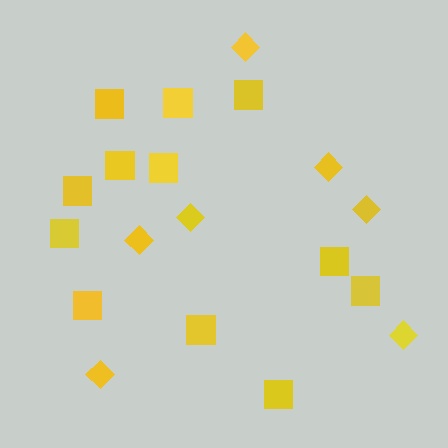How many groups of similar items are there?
There are 2 groups: one group of squares (12) and one group of diamonds (7).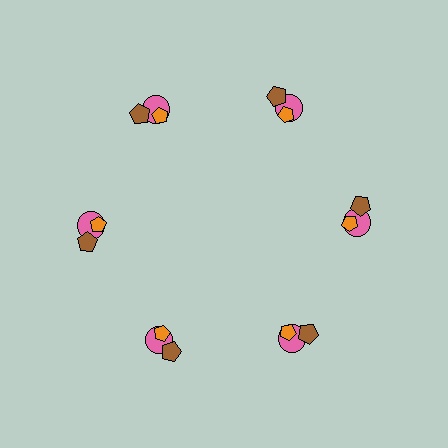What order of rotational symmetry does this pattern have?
This pattern has 6-fold rotational symmetry.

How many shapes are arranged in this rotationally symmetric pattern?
There are 18 shapes, arranged in 6 groups of 3.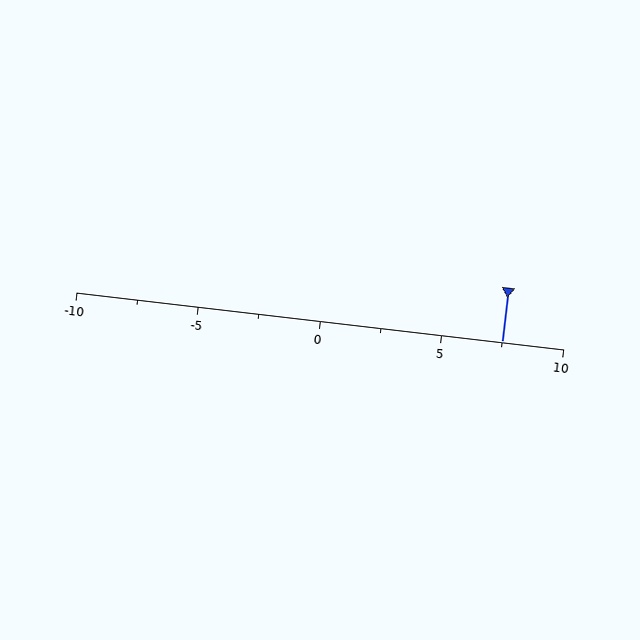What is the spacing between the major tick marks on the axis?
The major ticks are spaced 5 apart.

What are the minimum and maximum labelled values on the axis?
The axis runs from -10 to 10.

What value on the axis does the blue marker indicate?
The marker indicates approximately 7.5.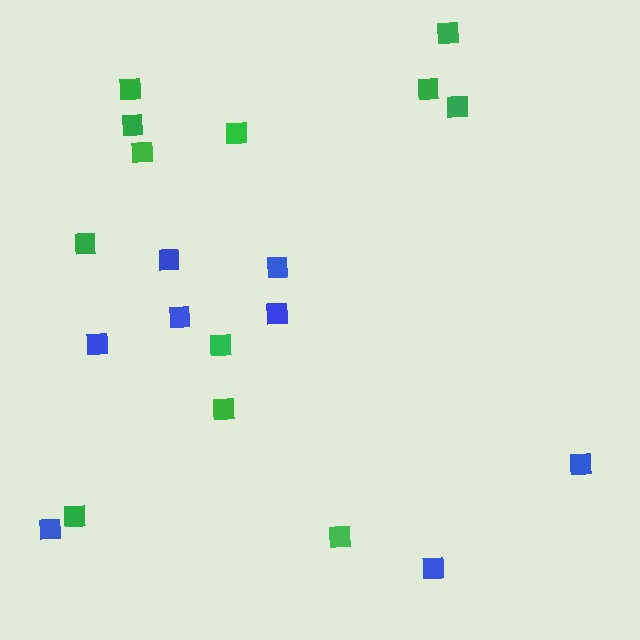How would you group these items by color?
There are 2 groups: one group of green squares (12) and one group of blue squares (8).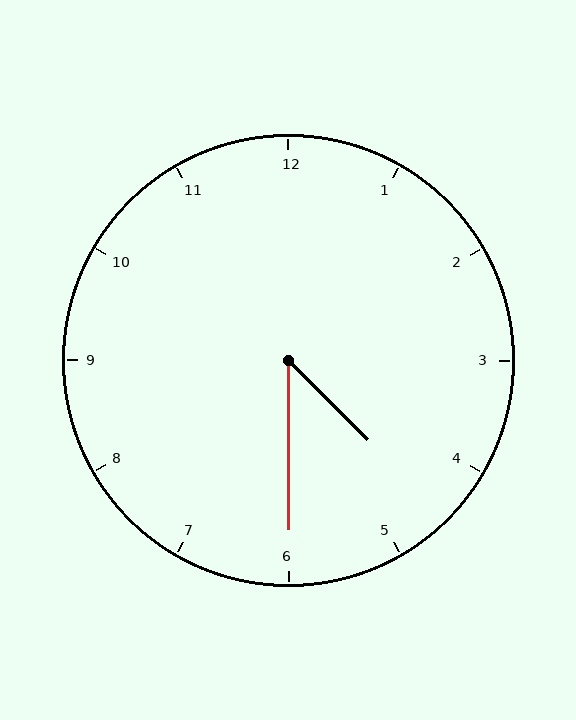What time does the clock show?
4:30.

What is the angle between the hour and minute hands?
Approximately 45 degrees.